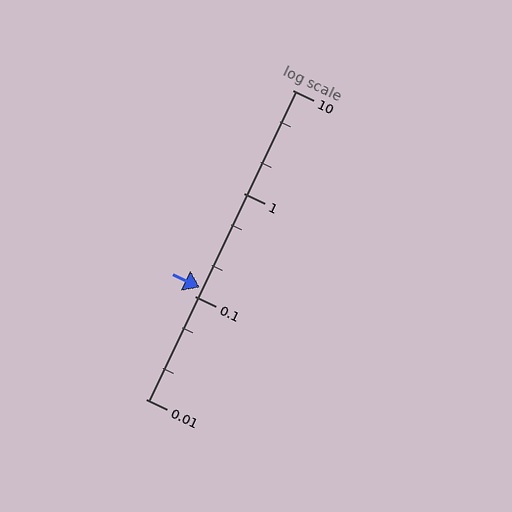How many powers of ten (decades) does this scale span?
The scale spans 3 decades, from 0.01 to 10.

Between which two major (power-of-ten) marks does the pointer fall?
The pointer is between 0.1 and 1.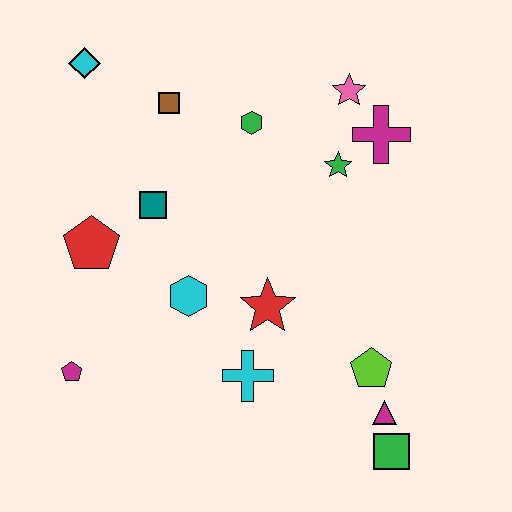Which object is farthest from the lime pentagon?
The cyan diamond is farthest from the lime pentagon.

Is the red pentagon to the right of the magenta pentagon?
Yes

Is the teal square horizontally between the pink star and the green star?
No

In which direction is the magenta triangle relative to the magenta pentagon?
The magenta triangle is to the right of the magenta pentagon.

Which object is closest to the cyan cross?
The red star is closest to the cyan cross.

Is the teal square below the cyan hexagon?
No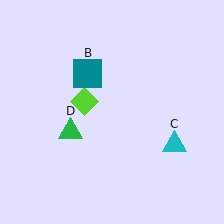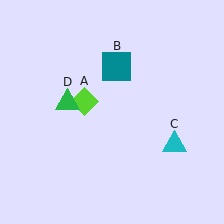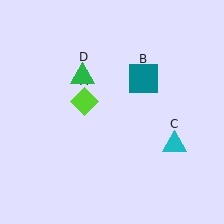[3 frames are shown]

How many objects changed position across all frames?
2 objects changed position: teal square (object B), green triangle (object D).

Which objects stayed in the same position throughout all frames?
Lime diamond (object A) and cyan triangle (object C) remained stationary.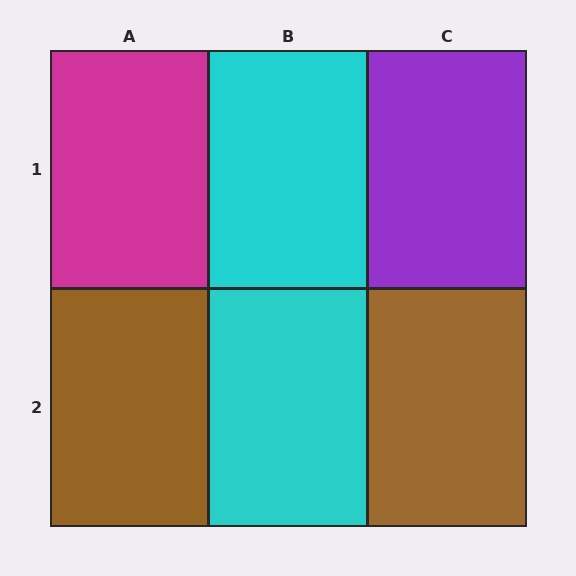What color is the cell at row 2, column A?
Brown.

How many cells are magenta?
1 cell is magenta.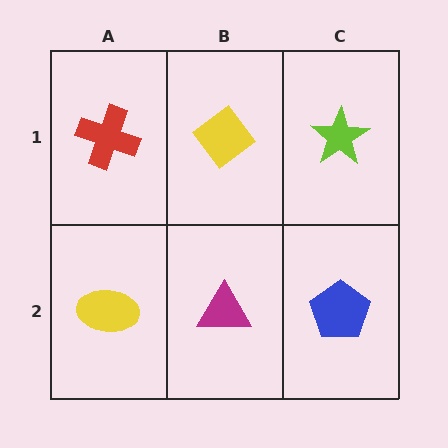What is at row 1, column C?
A lime star.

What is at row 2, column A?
A yellow ellipse.